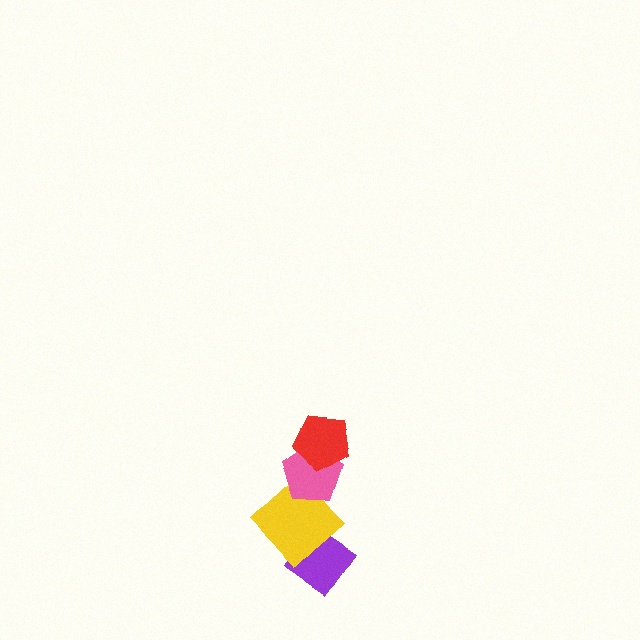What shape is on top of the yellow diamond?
The pink pentagon is on top of the yellow diamond.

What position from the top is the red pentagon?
The red pentagon is 1st from the top.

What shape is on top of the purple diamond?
The yellow diamond is on top of the purple diamond.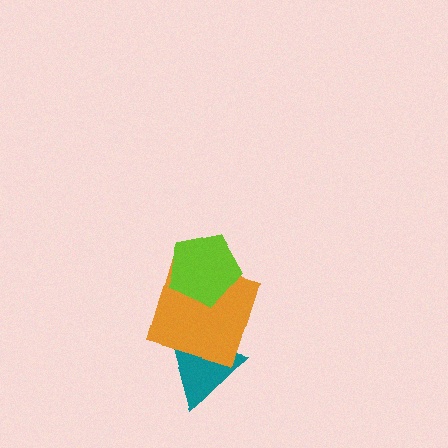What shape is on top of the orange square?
The lime pentagon is on top of the orange square.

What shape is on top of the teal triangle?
The orange square is on top of the teal triangle.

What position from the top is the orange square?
The orange square is 2nd from the top.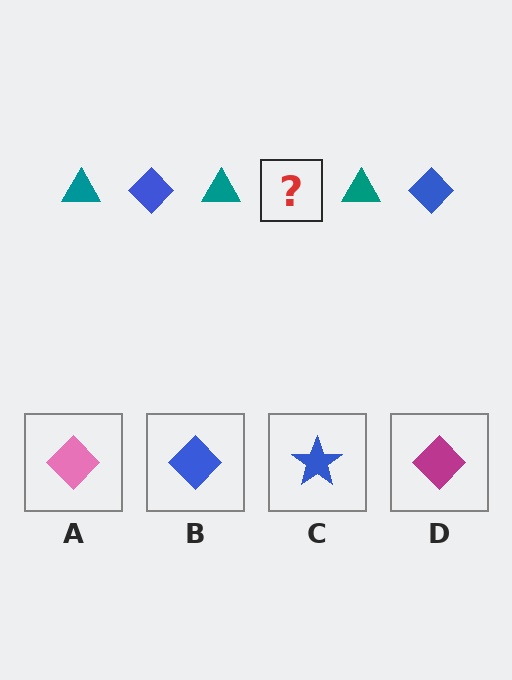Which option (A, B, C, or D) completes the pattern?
B.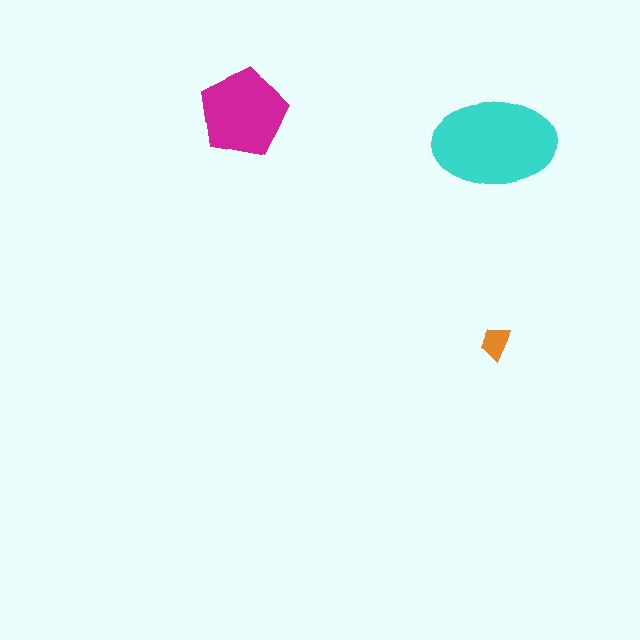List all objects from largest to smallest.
The cyan ellipse, the magenta pentagon, the orange trapezoid.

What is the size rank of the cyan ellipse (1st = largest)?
1st.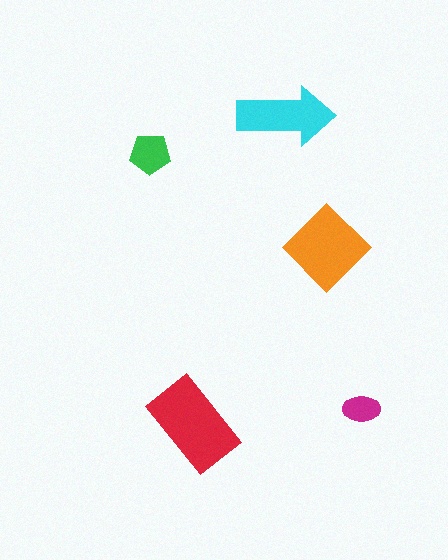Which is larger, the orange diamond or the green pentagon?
The orange diamond.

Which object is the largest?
The red rectangle.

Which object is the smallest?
The magenta ellipse.